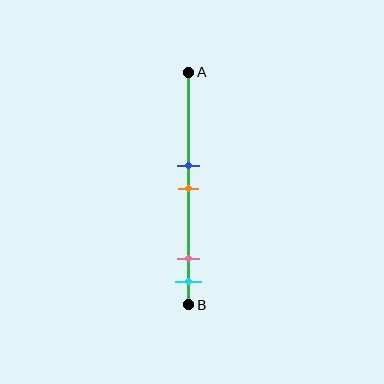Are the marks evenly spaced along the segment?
No, the marks are not evenly spaced.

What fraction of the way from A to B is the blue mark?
The blue mark is approximately 40% (0.4) of the way from A to B.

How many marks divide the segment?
There are 4 marks dividing the segment.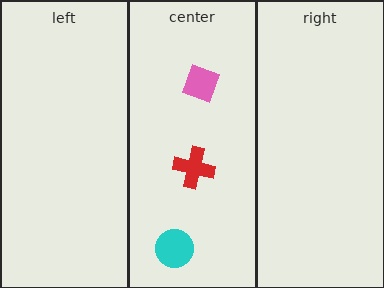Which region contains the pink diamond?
The center region.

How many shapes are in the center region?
3.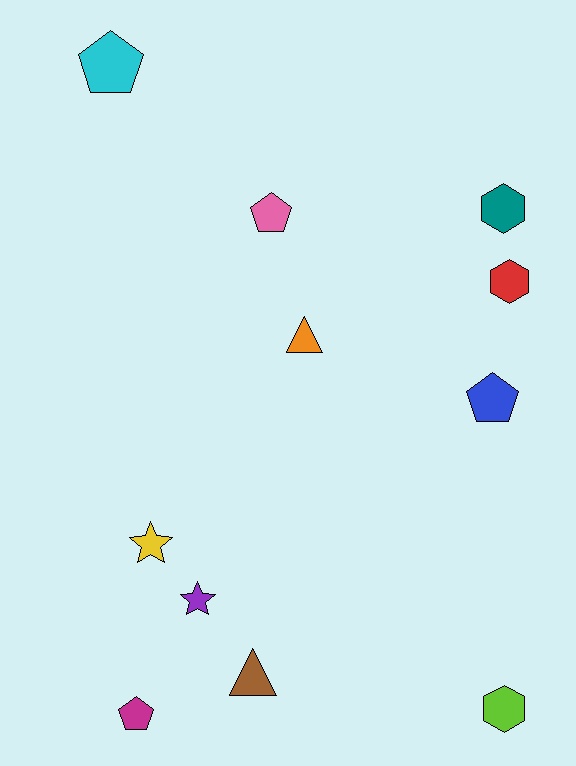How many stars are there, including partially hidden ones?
There are 2 stars.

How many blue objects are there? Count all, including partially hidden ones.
There is 1 blue object.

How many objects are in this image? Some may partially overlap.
There are 11 objects.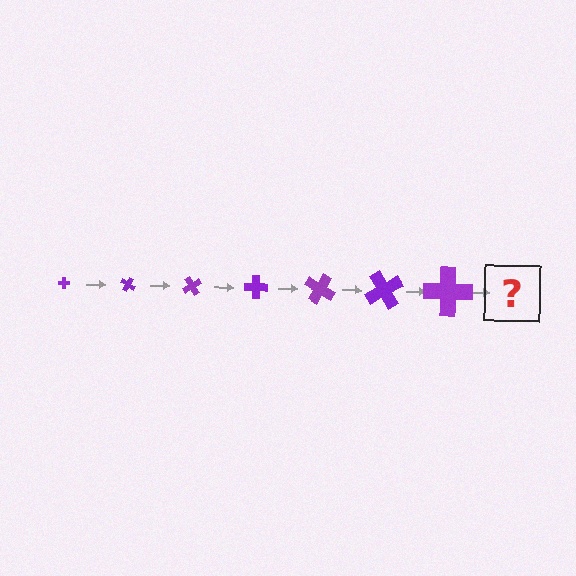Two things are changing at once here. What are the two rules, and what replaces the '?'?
The two rules are that the cross grows larger each step and it rotates 30 degrees each step. The '?' should be a cross, larger than the previous one and rotated 210 degrees from the start.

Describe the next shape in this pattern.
It should be a cross, larger than the previous one and rotated 210 degrees from the start.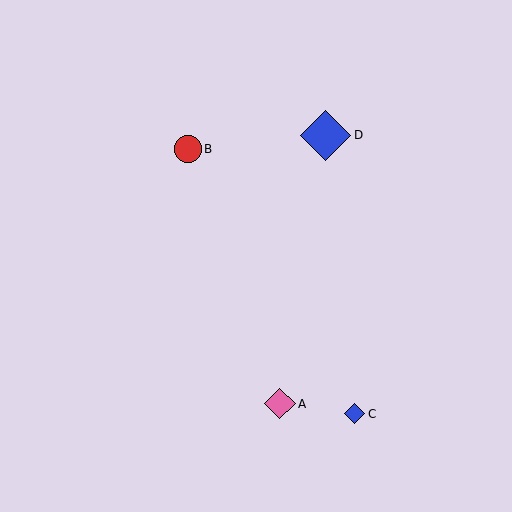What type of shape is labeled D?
Shape D is a blue diamond.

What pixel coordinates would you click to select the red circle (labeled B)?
Click at (188, 149) to select the red circle B.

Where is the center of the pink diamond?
The center of the pink diamond is at (280, 404).